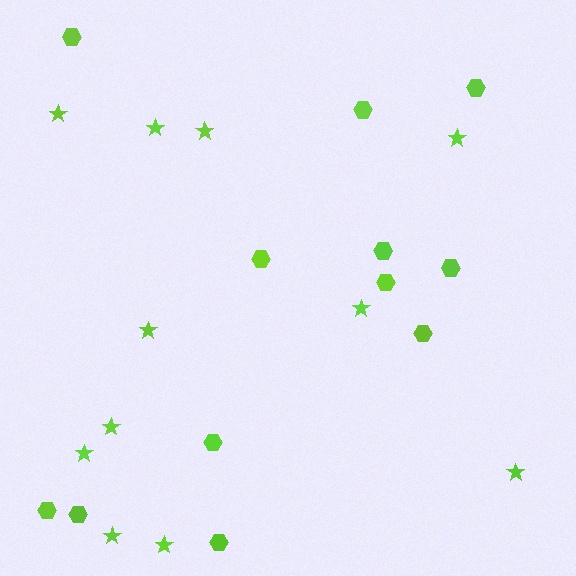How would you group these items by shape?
There are 2 groups: one group of hexagons (12) and one group of stars (11).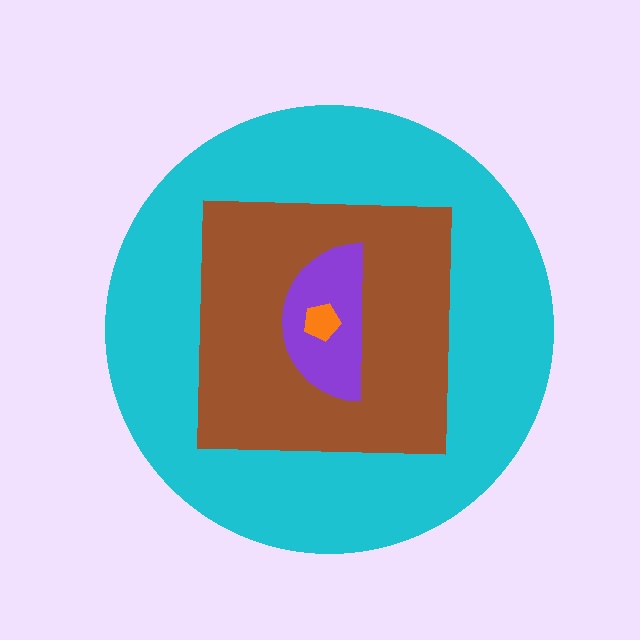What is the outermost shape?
The cyan circle.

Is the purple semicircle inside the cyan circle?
Yes.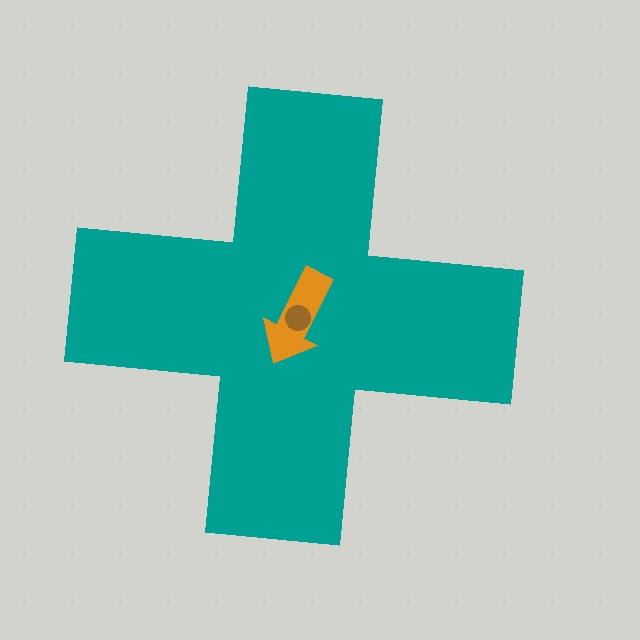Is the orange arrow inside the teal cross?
Yes.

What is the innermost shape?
The brown circle.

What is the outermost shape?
The teal cross.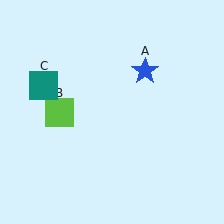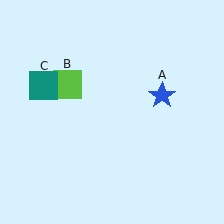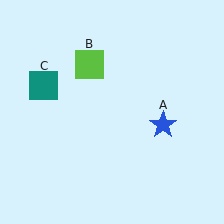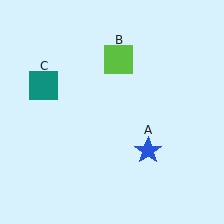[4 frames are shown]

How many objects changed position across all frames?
2 objects changed position: blue star (object A), lime square (object B).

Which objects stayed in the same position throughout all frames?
Teal square (object C) remained stationary.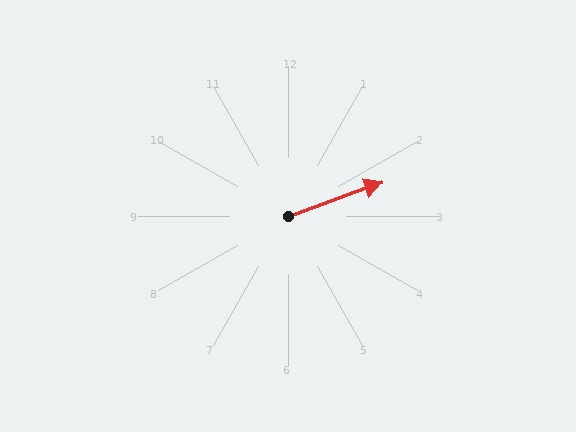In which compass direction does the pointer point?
East.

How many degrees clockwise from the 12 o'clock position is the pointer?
Approximately 70 degrees.